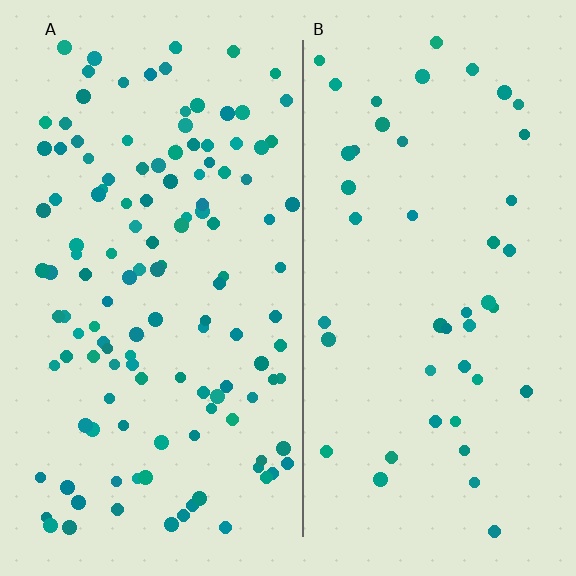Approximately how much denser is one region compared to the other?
Approximately 2.8× — region A over region B.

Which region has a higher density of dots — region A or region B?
A (the left).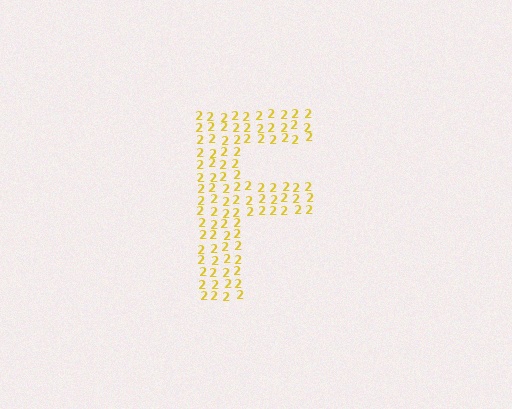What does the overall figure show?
The overall figure shows the letter F.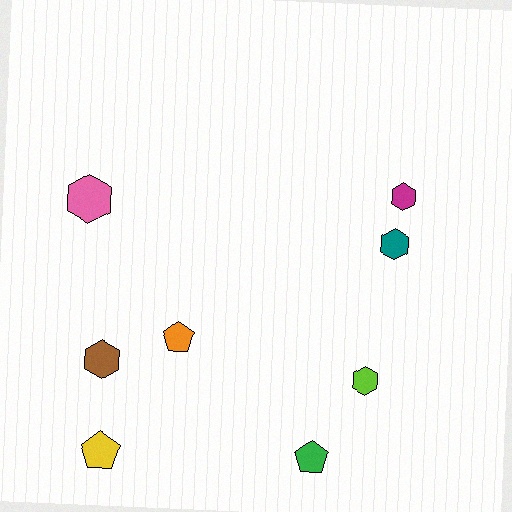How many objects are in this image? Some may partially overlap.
There are 8 objects.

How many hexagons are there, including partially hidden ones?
There are 5 hexagons.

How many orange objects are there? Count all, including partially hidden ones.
There is 1 orange object.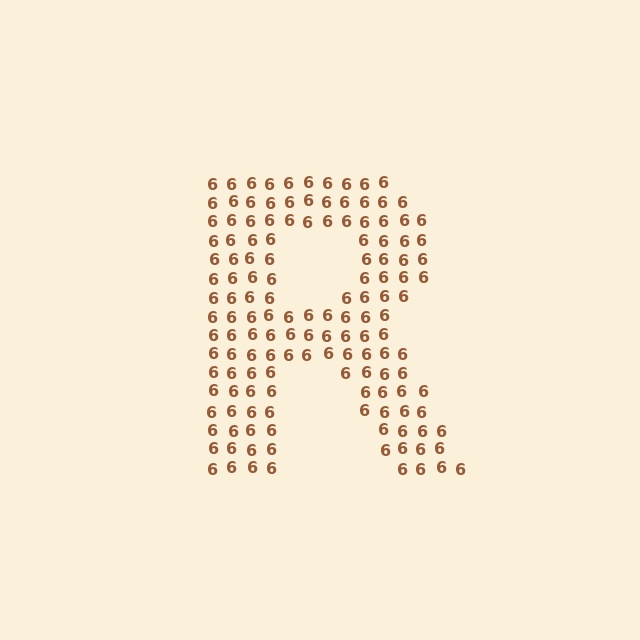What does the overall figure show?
The overall figure shows the letter R.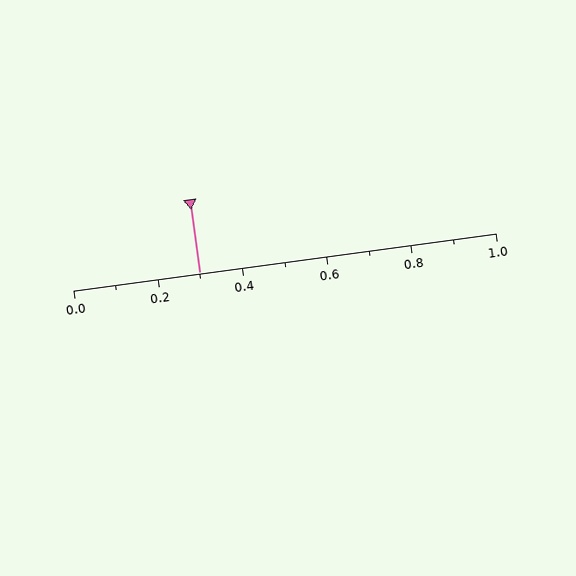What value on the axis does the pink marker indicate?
The marker indicates approximately 0.3.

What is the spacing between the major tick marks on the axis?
The major ticks are spaced 0.2 apart.